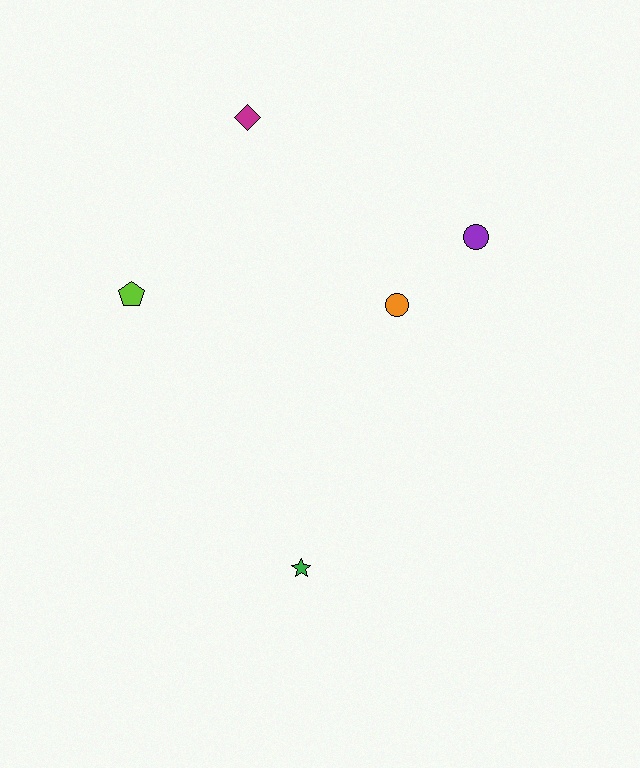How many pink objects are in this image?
There are no pink objects.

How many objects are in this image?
There are 5 objects.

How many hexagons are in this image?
There are no hexagons.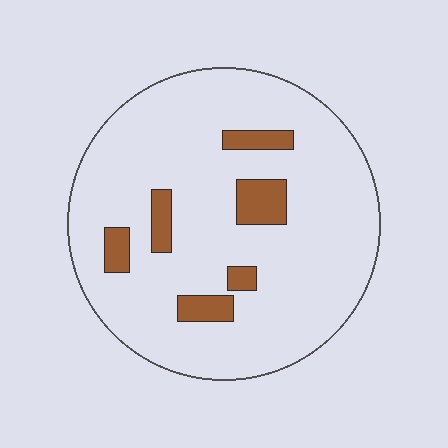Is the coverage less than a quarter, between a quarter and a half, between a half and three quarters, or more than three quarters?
Less than a quarter.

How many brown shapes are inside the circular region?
6.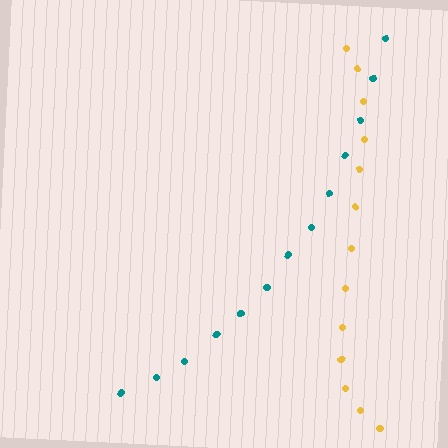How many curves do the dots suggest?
There are 2 distinct paths.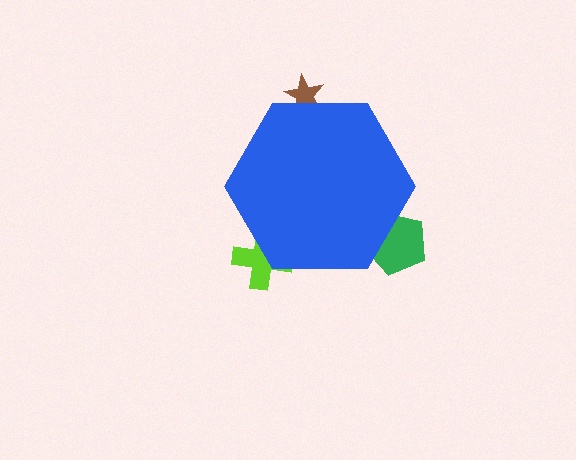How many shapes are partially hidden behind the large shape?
3 shapes are partially hidden.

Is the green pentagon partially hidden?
Yes, the green pentagon is partially hidden behind the blue hexagon.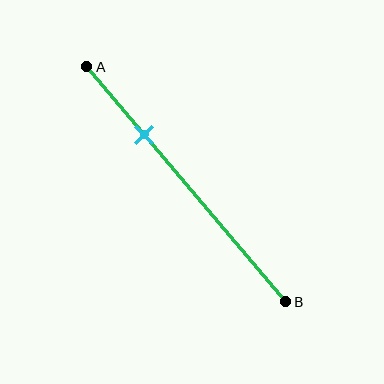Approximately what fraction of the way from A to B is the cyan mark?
The cyan mark is approximately 30% of the way from A to B.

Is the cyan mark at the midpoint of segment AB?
No, the mark is at about 30% from A, not at the 50% midpoint.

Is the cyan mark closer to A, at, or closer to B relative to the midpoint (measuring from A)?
The cyan mark is closer to point A than the midpoint of segment AB.